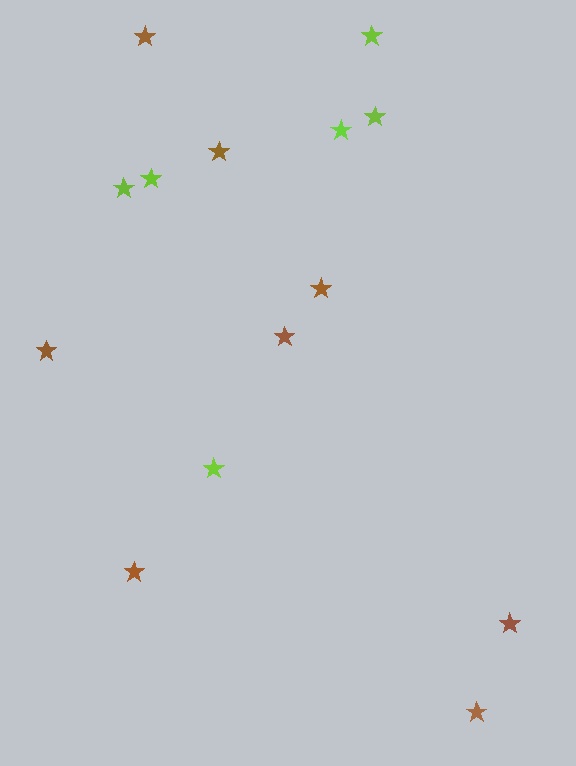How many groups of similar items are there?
There are 2 groups: one group of lime stars (6) and one group of brown stars (8).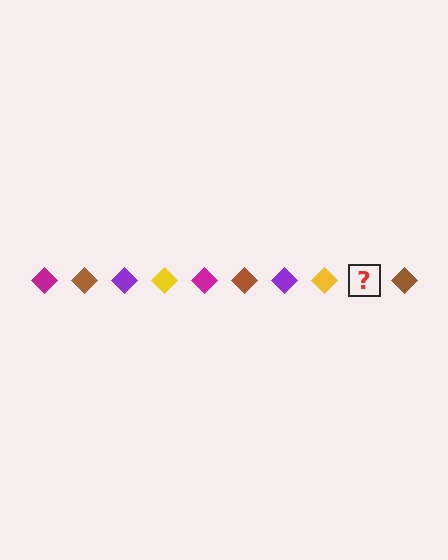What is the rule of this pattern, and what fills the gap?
The rule is that the pattern cycles through magenta, brown, purple, yellow diamonds. The gap should be filled with a magenta diamond.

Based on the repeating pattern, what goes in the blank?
The blank should be a magenta diamond.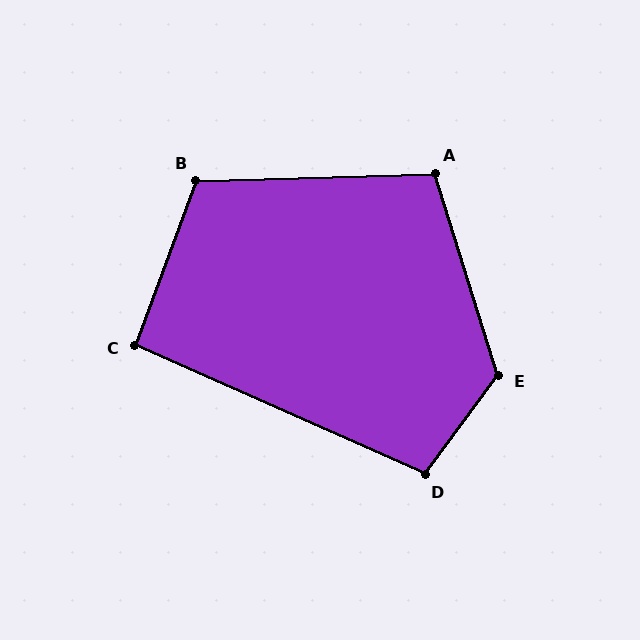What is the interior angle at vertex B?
Approximately 112 degrees (obtuse).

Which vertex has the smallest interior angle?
C, at approximately 94 degrees.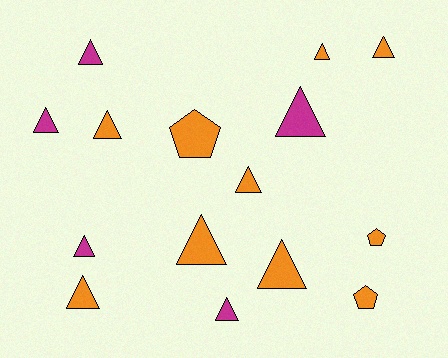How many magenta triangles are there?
There are 5 magenta triangles.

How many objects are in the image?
There are 15 objects.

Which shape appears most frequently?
Triangle, with 12 objects.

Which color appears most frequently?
Orange, with 10 objects.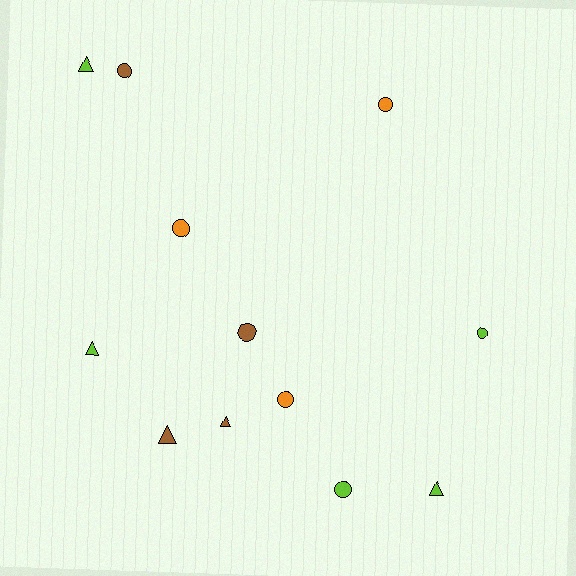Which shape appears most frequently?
Circle, with 7 objects.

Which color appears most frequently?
Lime, with 5 objects.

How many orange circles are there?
There are 3 orange circles.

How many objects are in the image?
There are 12 objects.